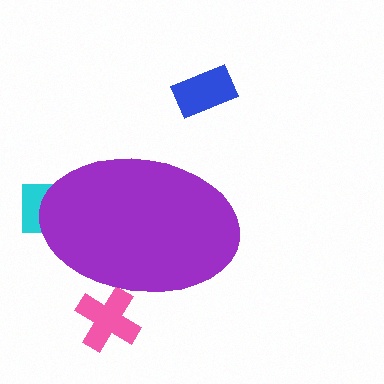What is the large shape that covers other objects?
A purple ellipse.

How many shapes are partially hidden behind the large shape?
2 shapes are partially hidden.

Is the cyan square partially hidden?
Yes, the cyan square is partially hidden behind the purple ellipse.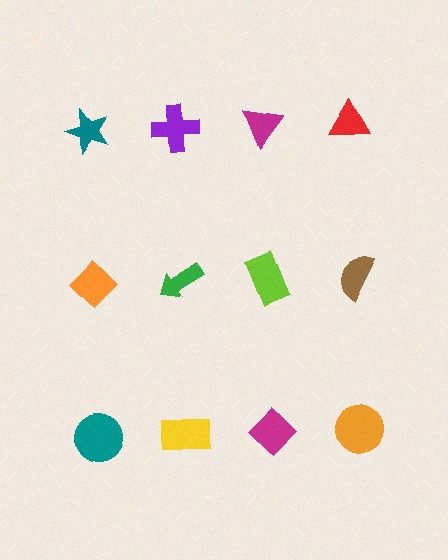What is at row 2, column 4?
A brown semicircle.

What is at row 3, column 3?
A magenta diamond.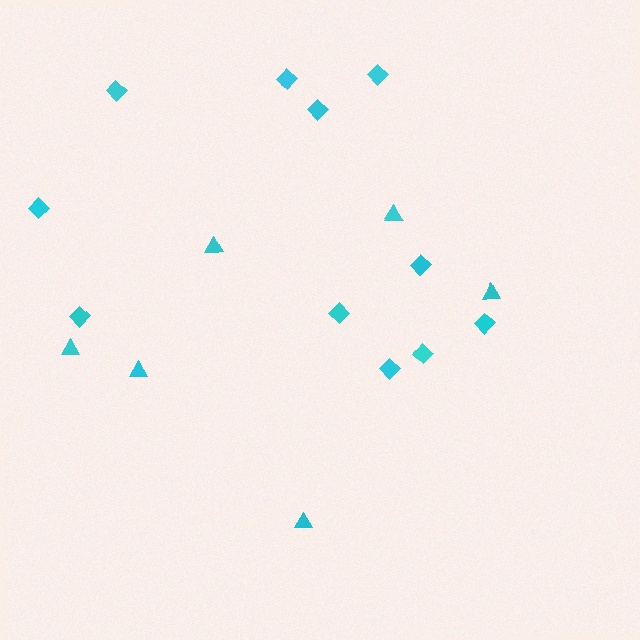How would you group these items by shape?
There are 2 groups: one group of diamonds (11) and one group of triangles (6).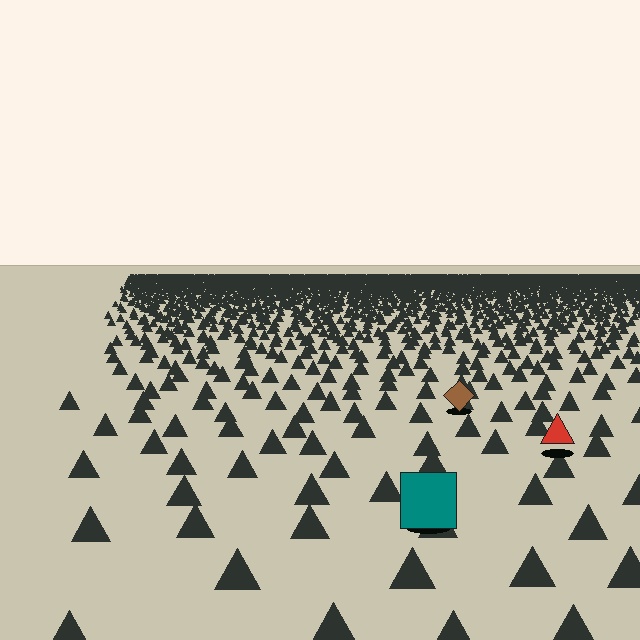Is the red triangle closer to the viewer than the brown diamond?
Yes. The red triangle is closer — you can tell from the texture gradient: the ground texture is coarser near it.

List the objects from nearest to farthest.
From nearest to farthest: the teal square, the red triangle, the brown diamond.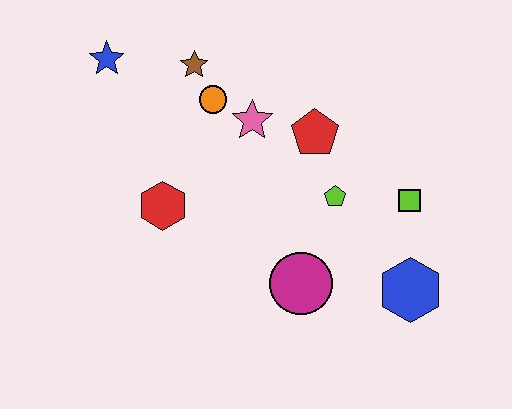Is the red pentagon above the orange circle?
No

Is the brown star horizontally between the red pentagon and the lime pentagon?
No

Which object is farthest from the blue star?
The blue hexagon is farthest from the blue star.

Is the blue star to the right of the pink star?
No